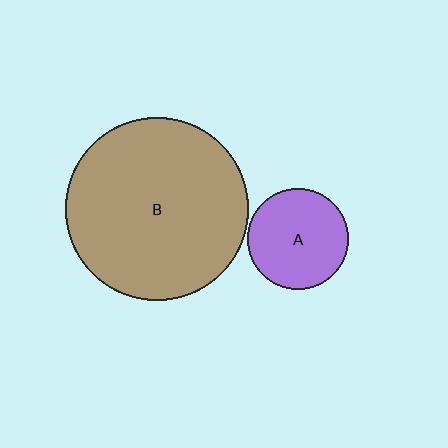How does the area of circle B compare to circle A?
Approximately 3.3 times.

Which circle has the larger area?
Circle B (brown).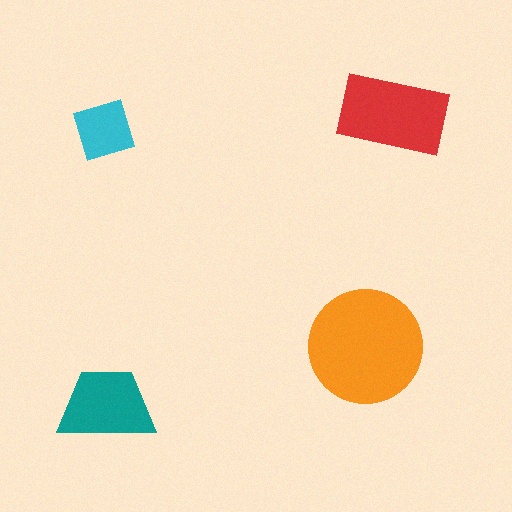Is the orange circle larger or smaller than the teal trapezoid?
Larger.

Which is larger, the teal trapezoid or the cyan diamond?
The teal trapezoid.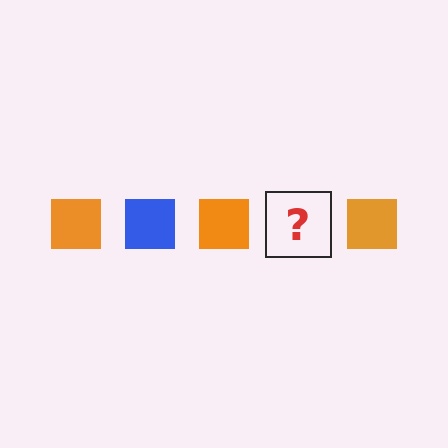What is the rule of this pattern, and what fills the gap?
The rule is that the pattern cycles through orange, blue squares. The gap should be filled with a blue square.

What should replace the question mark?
The question mark should be replaced with a blue square.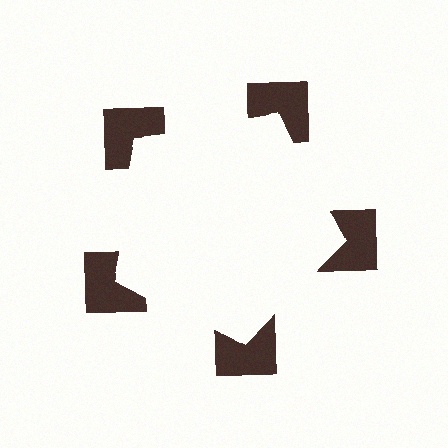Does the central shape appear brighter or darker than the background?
It typically appears slightly brighter than the background, even though no actual brightness change is drawn.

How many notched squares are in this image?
There are 5 — one at each vertex of the illusory pentagon.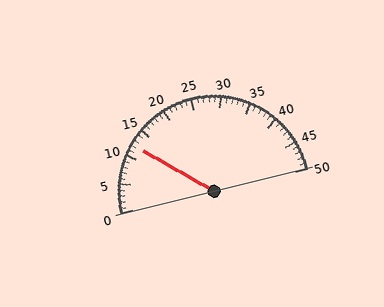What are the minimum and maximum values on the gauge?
The gauge ranges from 0 to 50.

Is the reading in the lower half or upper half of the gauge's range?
The reading is in the lower half of the range (0 to 50).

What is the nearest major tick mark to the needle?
The nearest major tick mark is 10.